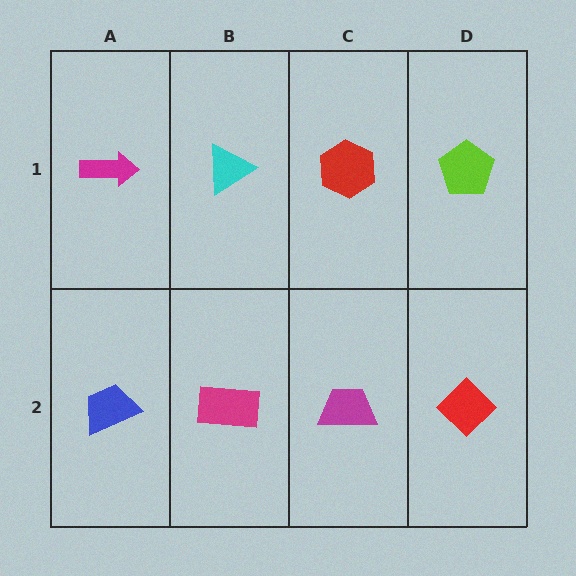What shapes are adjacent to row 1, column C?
A magenta trapezoid (row 2, column C), a cyan triangle (row 1, column B), a lime pentagon (row 1, column D).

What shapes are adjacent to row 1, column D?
A red diamond (row 2, column D), a red hexagon (row 1, column C).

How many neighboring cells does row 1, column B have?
3.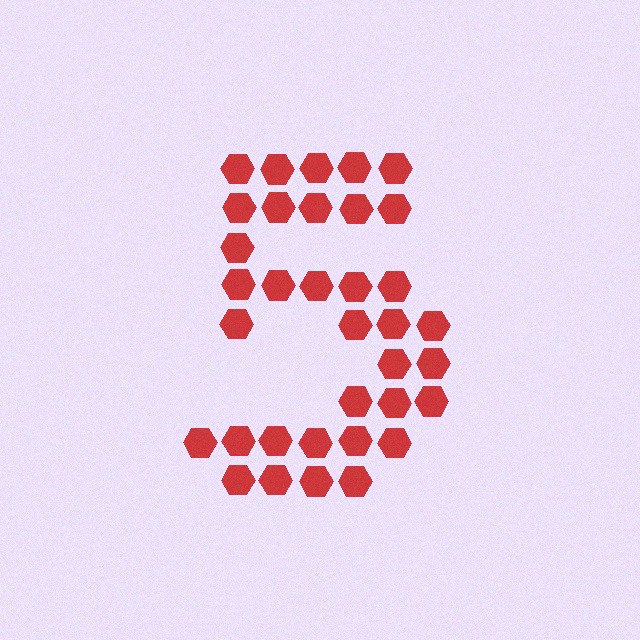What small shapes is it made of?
It is made of small hexagons.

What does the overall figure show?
The overall figure shows the digit 5.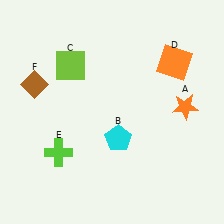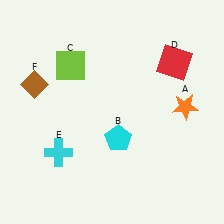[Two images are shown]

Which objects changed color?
D changed from orange to red. E changed from lime to cyan.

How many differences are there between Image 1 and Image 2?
There are 2 differences between the two images.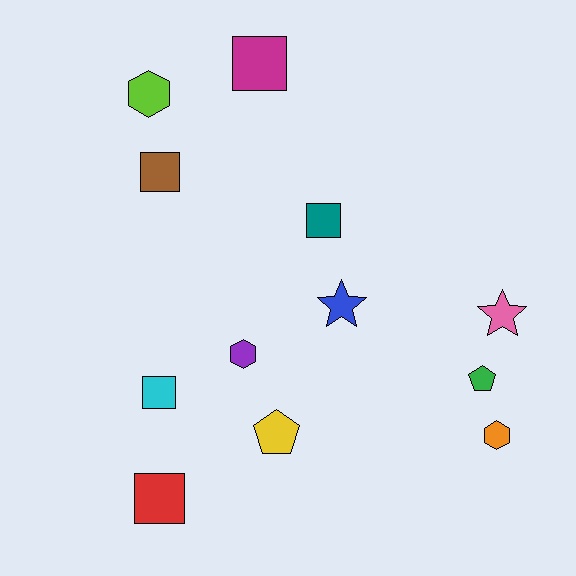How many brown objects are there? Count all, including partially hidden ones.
There is 1 brown object.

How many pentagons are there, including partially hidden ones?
There are 2 pentagons.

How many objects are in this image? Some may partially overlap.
There are 12 objects.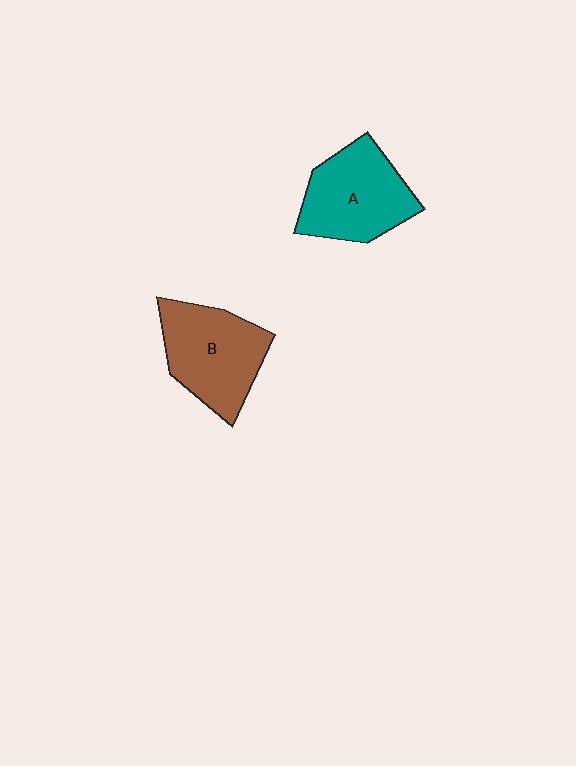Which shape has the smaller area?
Shape A (teal).